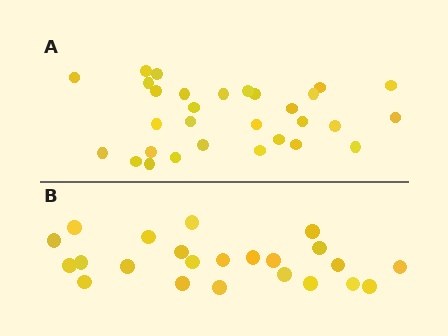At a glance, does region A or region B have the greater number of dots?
Region A (the top region) has more dots.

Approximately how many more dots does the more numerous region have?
Region A has roughly 8 or so more dots than region B.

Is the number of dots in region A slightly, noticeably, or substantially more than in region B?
Region A has noticeably more, but not dramatically so. The ratio is roughly 1.3 to 1.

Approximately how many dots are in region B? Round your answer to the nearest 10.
About 20 dots. (The exact count is 23, which rounds to 20.)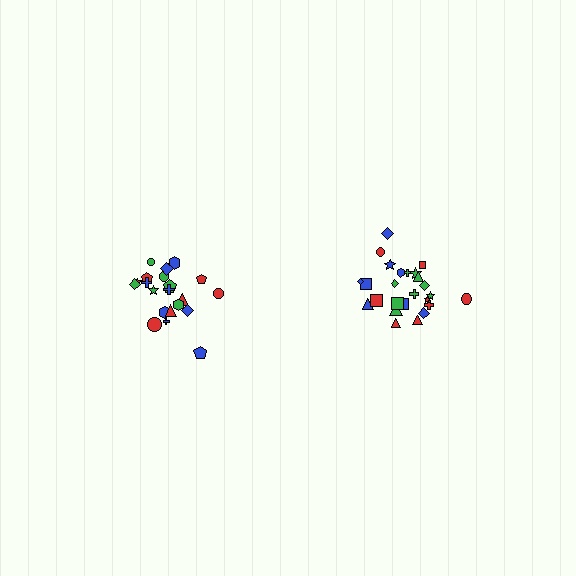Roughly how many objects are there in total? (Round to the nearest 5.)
Roughly 45 objects in total.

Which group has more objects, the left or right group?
The right group.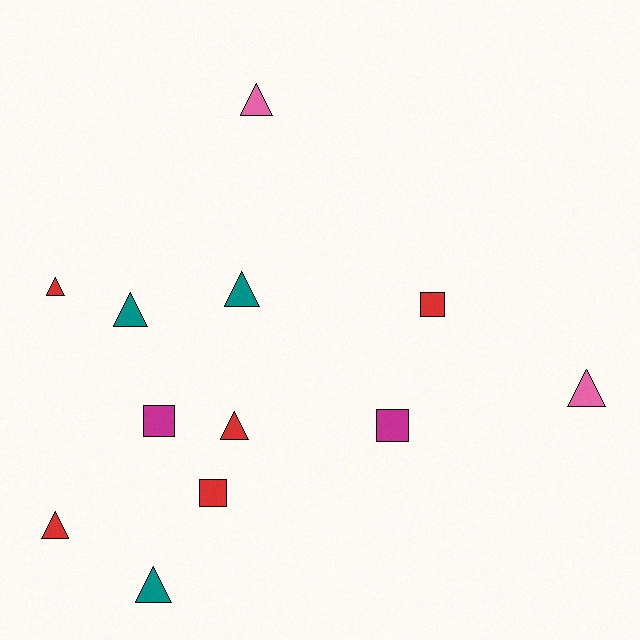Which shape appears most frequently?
Triangle, with 8 objects.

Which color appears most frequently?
Red, with 5 objects.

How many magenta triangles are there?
There are no magenta triangles.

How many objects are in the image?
There are 12 objects.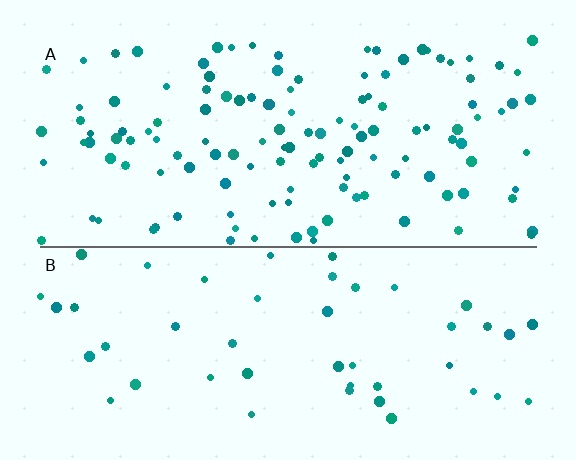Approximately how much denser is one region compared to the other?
Approximately 2.7× — region A over region B.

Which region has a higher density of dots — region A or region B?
A (the top).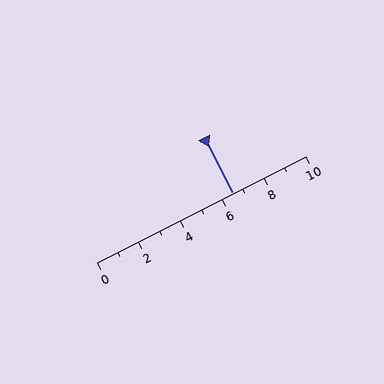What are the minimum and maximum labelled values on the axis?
The axis runs from 0 to 10.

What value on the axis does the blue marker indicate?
The marker indicates approximately 6.5.